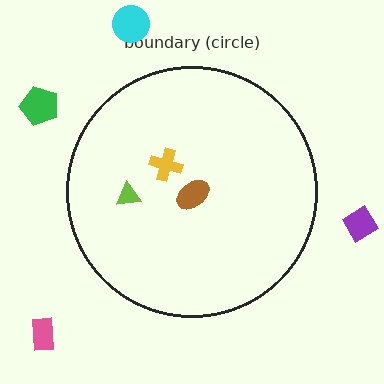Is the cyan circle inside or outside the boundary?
Outside.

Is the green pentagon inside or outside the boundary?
Outside.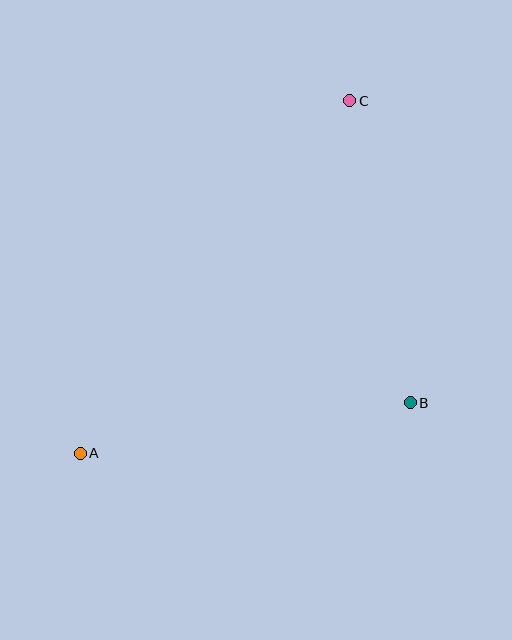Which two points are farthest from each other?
Points A and C are farthest from each other.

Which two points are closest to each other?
Points B and C are closest to each other.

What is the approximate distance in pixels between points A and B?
The distance between A and B is approximately 334 pixels.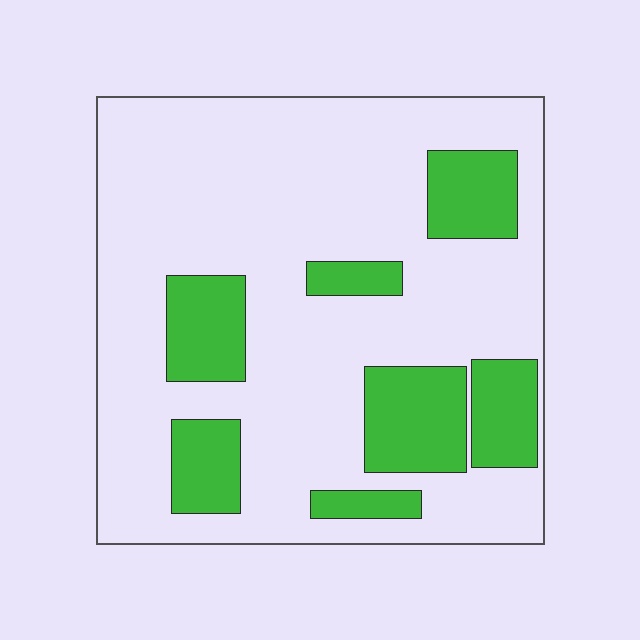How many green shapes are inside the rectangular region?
7.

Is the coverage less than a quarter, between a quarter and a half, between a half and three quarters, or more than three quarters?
Less than a quarter.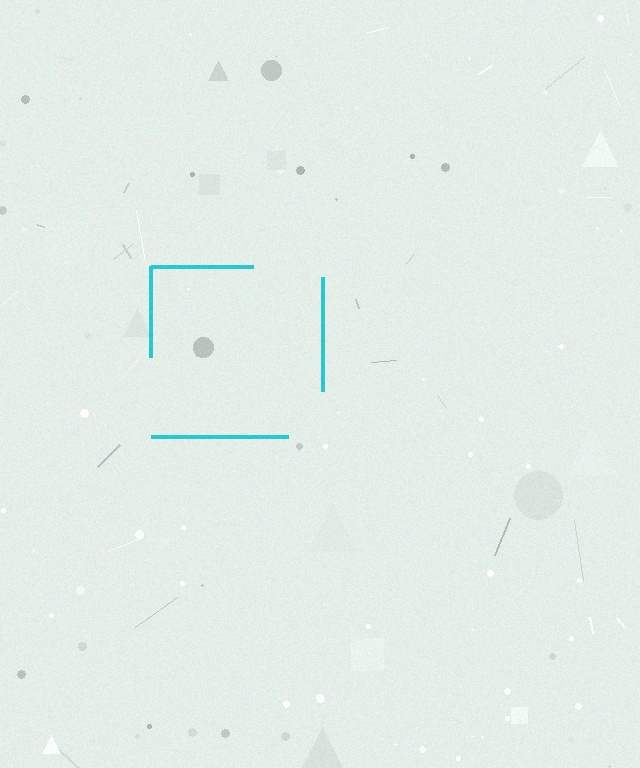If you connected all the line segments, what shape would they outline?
They would outline a square.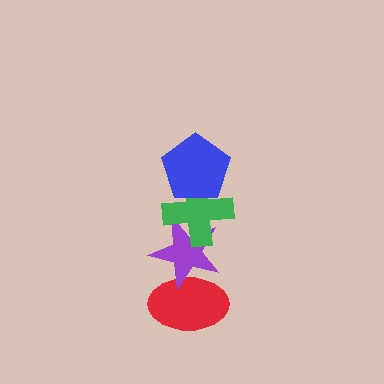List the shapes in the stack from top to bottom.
From top to bottom: the blue pentagon, the green cross, the purple star, the red ellipse.